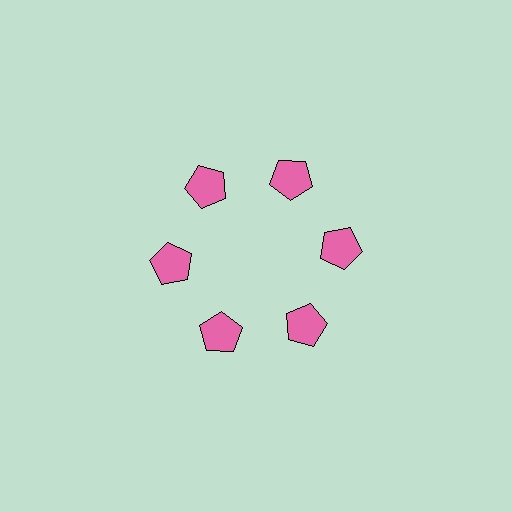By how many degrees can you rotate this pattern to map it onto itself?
The pattern maps onto itself every 60 degrees of rotation.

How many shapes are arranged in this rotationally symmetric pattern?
There are 6 shapes, arranged in 6 groups of 1.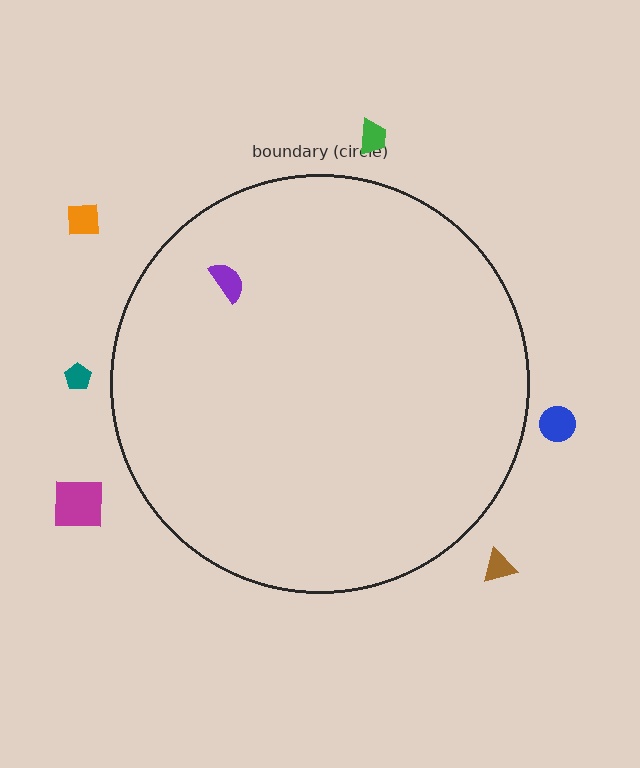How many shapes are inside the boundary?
1 inside, 6 outside.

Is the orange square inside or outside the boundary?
Outside.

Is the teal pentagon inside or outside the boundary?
Outside.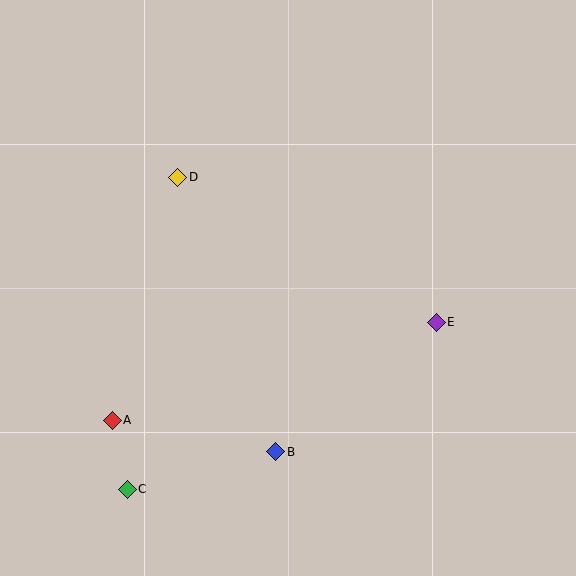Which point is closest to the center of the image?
Point E at (436, 322) is closest to the center.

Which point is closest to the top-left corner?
Point D is closest to the top-left corner.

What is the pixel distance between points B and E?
The distance between B and E is 206 pixels.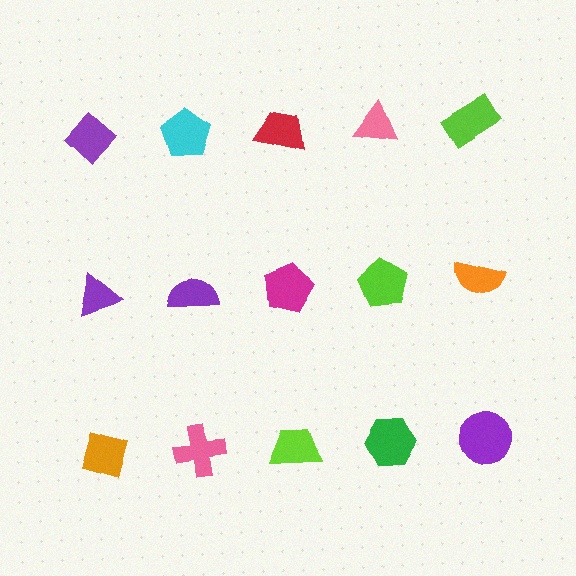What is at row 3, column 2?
A pink cross.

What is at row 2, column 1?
A purple triangle.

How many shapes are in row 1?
5 shapes.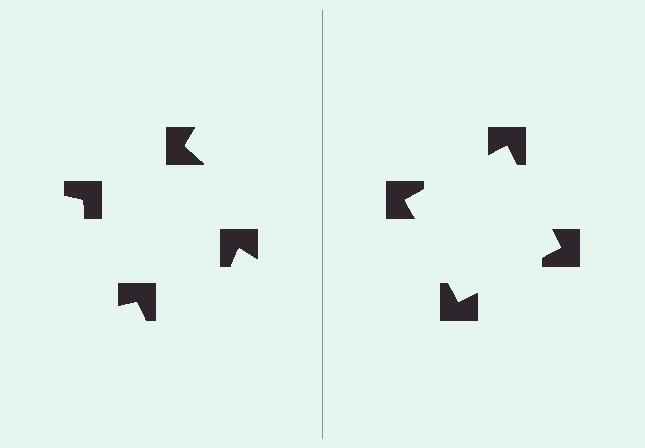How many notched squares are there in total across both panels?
8 — 4 on each side.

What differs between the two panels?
The notched squares are positioned identically on both sides; only the wedge orientations differ. On the right they align to a square; on the left they are misaligned.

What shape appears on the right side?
An illusory square.